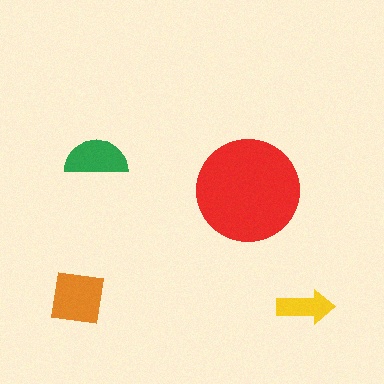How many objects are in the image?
There are 4 objects in the image.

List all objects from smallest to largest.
The yellow arrow, the green semicircle, the orange square, the red circle.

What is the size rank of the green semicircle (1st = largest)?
3rd.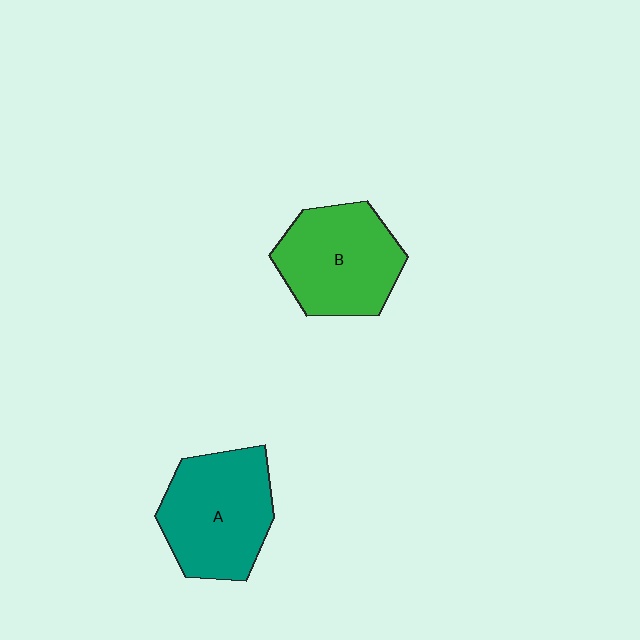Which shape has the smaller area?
Shape B (green).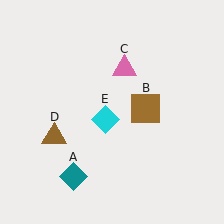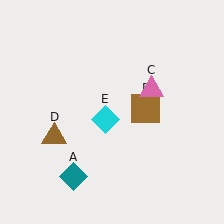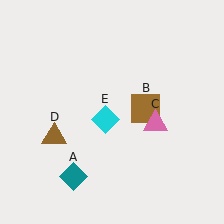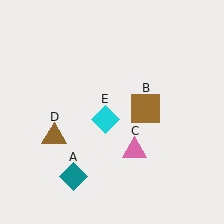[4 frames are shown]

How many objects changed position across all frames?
1 object changed position: pink triangle (object C).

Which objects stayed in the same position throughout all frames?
Teal diamond (object A) and brown square (object B) and brown triangle (object D) and cyan diamond (object E) remained stationary.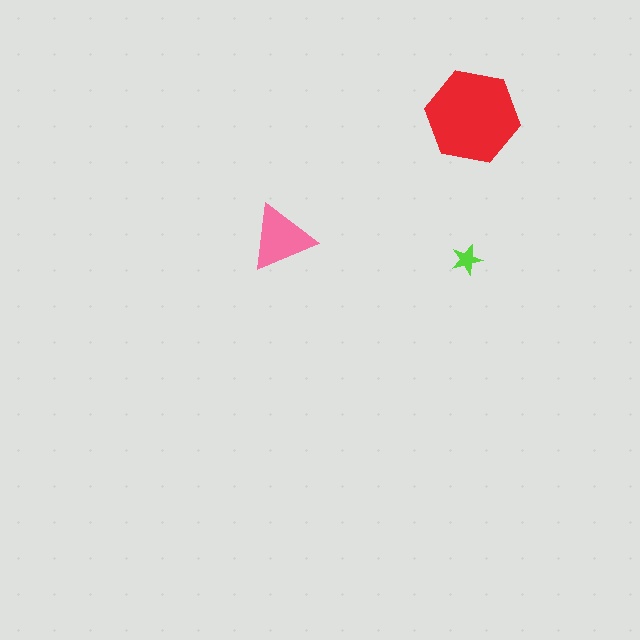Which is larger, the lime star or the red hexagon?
The red hexagon.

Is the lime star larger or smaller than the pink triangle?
Smaller.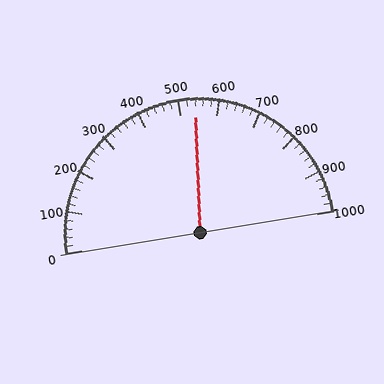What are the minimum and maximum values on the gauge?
The gauge ranges from 0 to 1000.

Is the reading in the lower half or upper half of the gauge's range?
The reading is in the upper half of the range (0 to 1000).